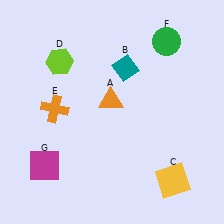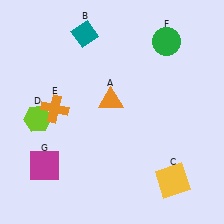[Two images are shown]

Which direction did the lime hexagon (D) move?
The lime hexagon (D) moved down.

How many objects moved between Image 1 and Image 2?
2 objects moved between the two images.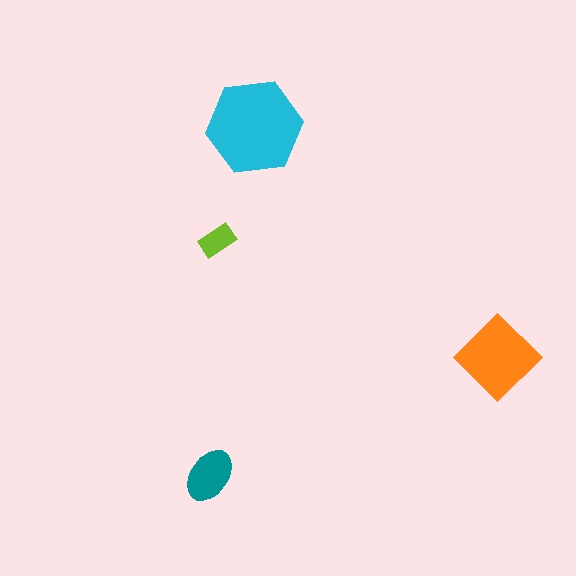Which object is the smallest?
The lime rectangle.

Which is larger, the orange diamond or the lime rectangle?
The orange diamond.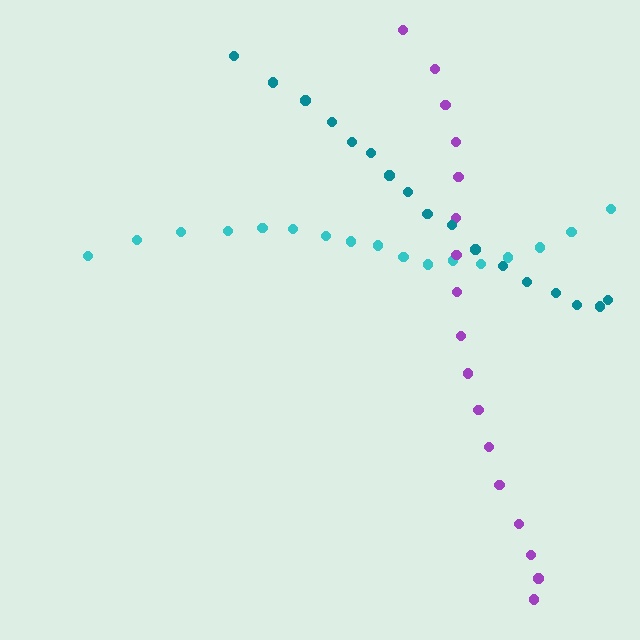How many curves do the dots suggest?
There are 3 distinct paths.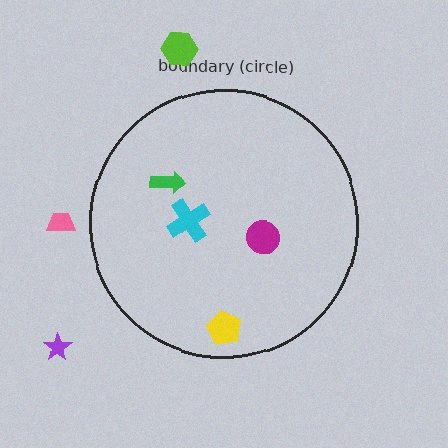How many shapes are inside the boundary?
4 inside, 3 outside.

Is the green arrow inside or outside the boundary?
Inside.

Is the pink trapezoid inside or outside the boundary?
Outside.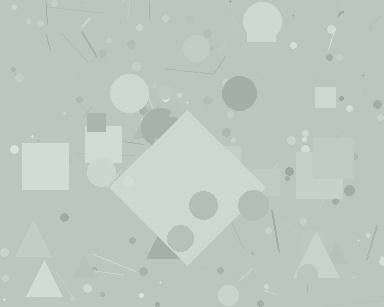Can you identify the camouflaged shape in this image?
The camouflaged shape is a diamond.